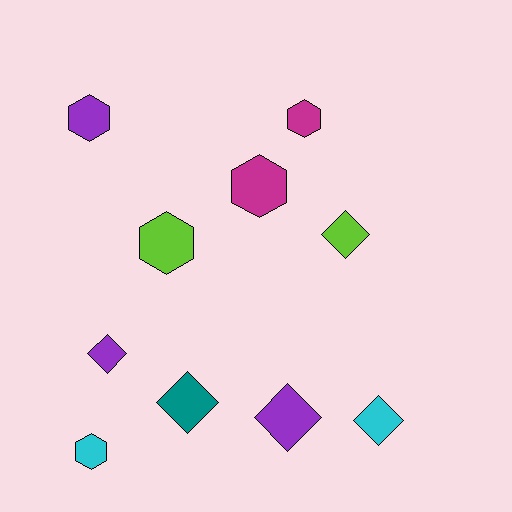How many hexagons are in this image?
There are 5 hexagons.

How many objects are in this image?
There are 10 objects.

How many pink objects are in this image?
There are no pink objects.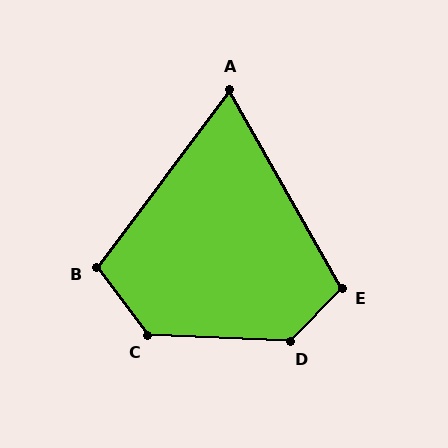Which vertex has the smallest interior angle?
A, at approximately 66 degrees.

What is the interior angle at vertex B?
Approximately 106 degrees (obtuse).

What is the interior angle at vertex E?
Approximately 106 degrees (obtuse).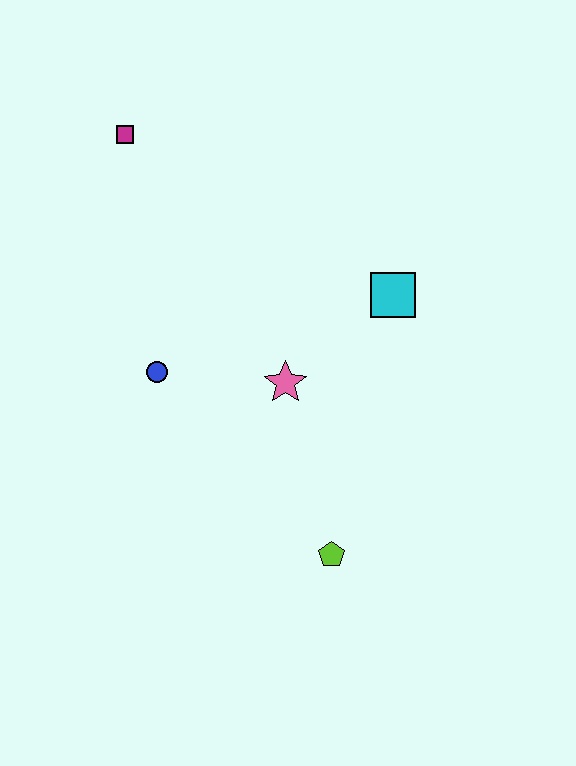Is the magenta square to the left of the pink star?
Yes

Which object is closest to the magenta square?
The blue circle is closest to the magenta square.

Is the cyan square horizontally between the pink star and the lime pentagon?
No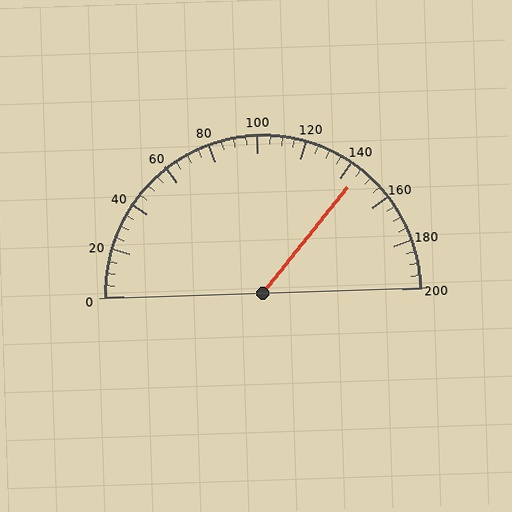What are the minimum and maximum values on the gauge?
The gauge ranges from 0 to 200.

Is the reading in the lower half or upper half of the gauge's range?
The reading is in the upper half of the range (0 to 200).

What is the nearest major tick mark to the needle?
The nearest major tick mark is 140.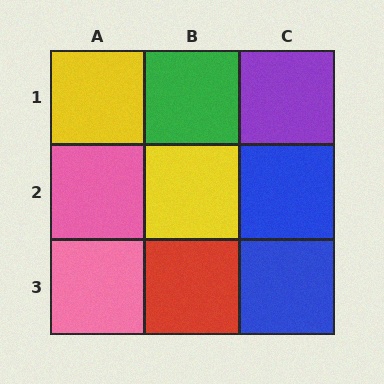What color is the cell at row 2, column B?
Yellow.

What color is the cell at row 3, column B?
Red.